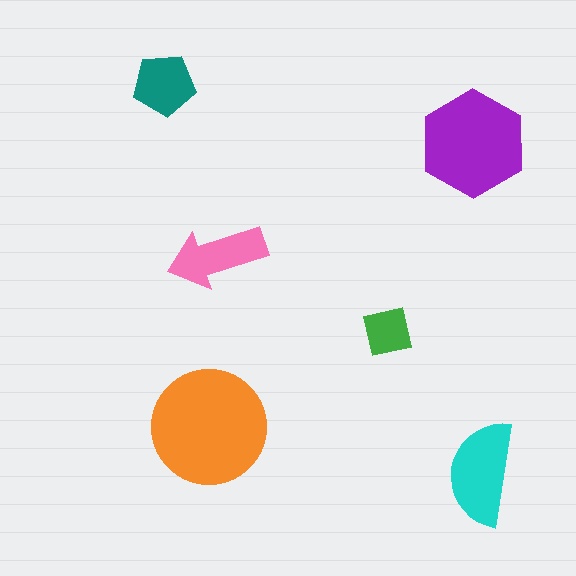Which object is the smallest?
The green square.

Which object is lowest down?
The cyan semicircle is bottommost.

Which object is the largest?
The orange circle.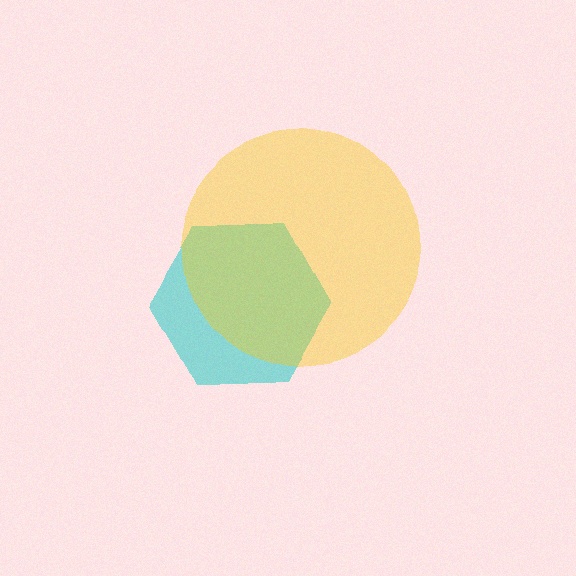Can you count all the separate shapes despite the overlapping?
Yes, there are 2 separate shapes.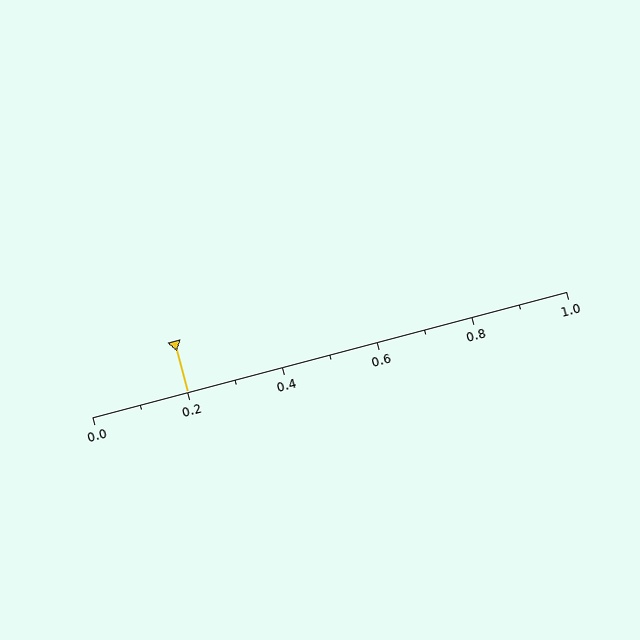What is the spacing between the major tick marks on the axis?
The major ticks are spaced 0.2 apart.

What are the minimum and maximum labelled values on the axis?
The axis runs from 0.0 to 1.0.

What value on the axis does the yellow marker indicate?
The marker indicates approximately 0.2.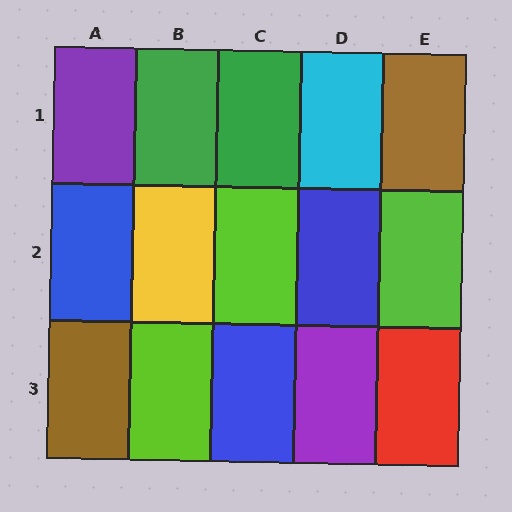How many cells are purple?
2 cells are purple.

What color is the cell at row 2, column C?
Lime.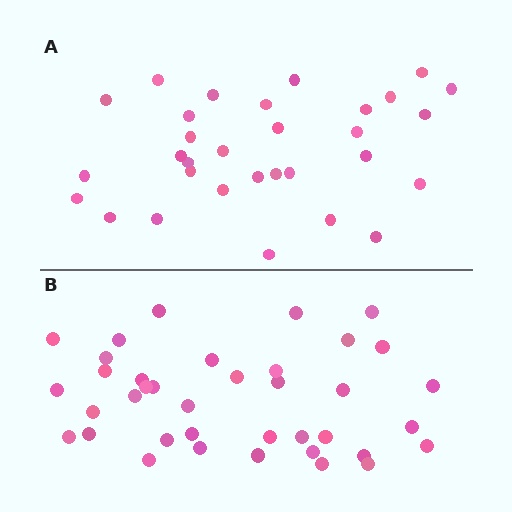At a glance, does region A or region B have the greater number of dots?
Region B (the bottom region) has more dots.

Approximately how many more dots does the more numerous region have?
Region B has roughly 8 or so more dots than region A.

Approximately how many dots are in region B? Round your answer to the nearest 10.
About 40 dots. (The exact count is 38, which rounds to 40.)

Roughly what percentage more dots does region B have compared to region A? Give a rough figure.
About 25% more.